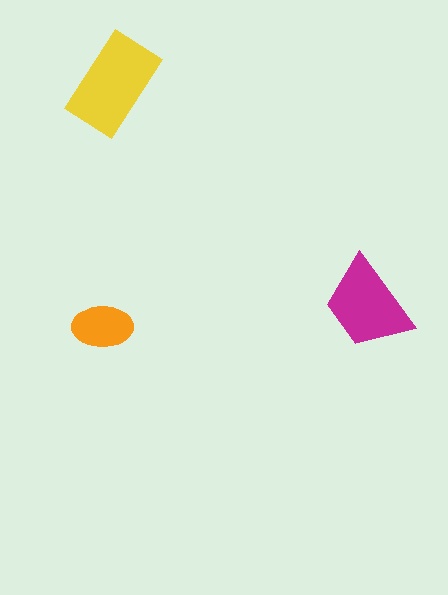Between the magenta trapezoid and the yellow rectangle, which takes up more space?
The yellow rectangle.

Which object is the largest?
The yellow rectangle.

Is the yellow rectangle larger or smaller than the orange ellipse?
Larger.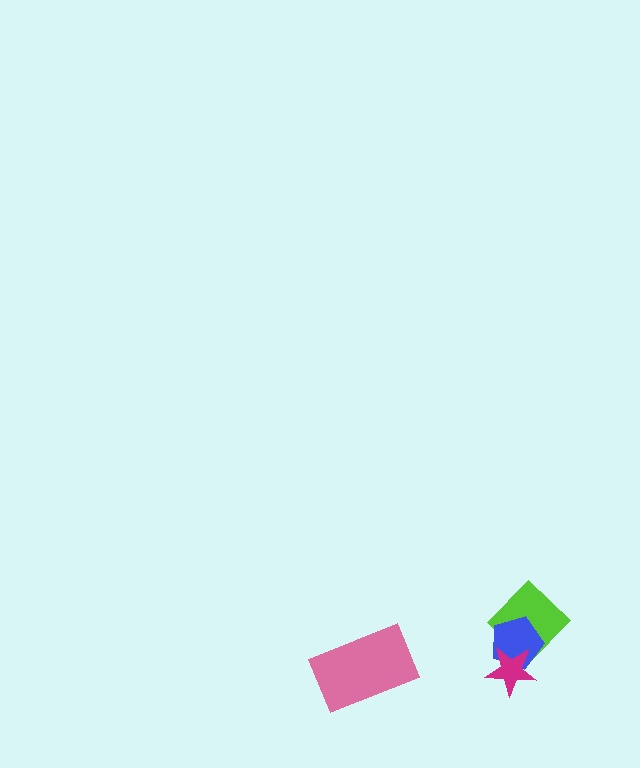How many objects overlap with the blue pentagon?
2 objects overlap with the blue pentagon.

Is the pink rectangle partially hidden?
No, no other shape covers it.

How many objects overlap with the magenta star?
1 object overlaps with the magenta star.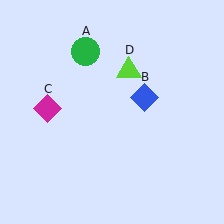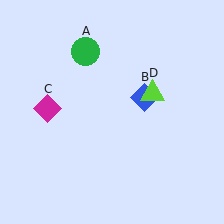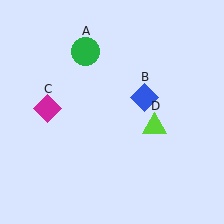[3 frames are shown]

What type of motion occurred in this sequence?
The lime triangle (object D) rotated clockwise around the center of the scene.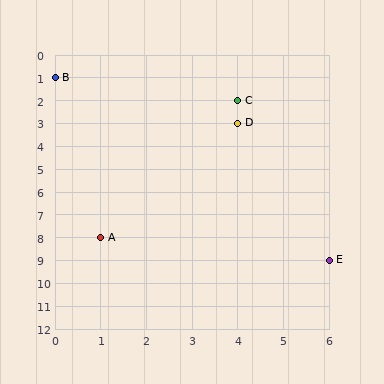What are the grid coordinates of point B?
Point B is at grid coordinates (0, 1).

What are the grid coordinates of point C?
Point C is at grid coordinates (4, 2).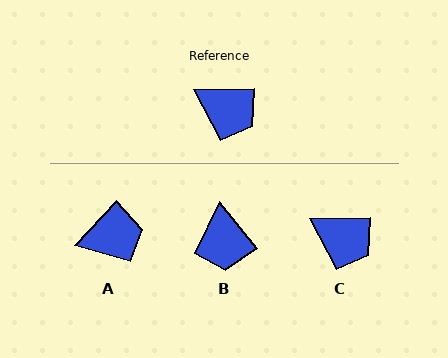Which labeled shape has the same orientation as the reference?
C.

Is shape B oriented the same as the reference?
No, it is off by about 53 degrees.